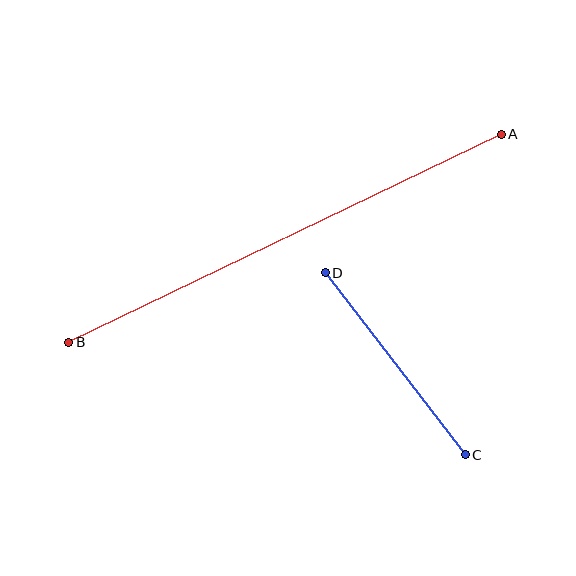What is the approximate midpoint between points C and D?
The midpoint is at approximately (395, 364) pixels.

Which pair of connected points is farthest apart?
Points A and B are farthest apart.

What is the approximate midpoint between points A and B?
The midpoint is at approximately (285, 238) pixels.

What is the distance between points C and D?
The distance is approximately 230 pixels.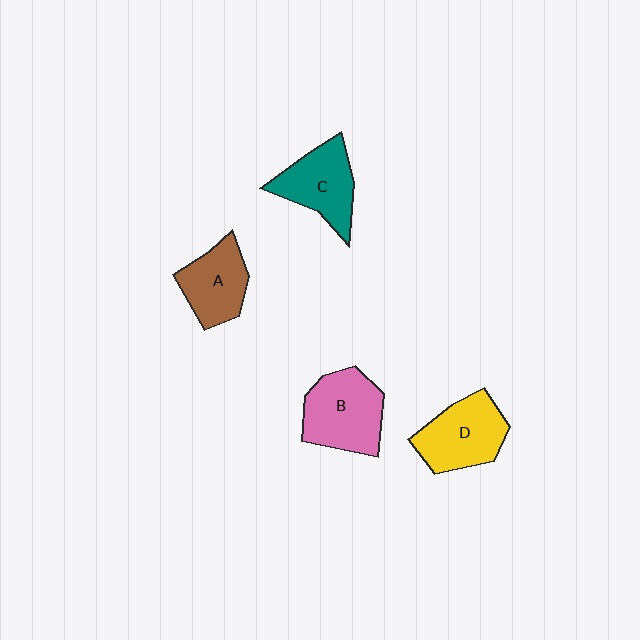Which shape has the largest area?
Shape B (pink).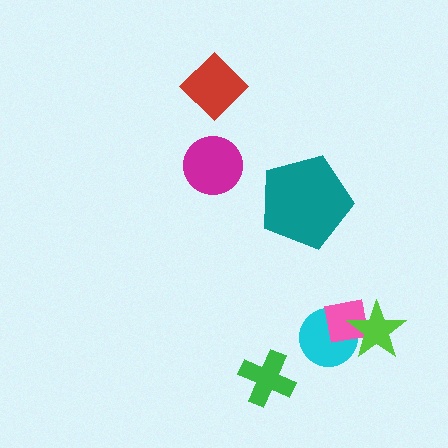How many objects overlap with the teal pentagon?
0 objects overlap with the teal pentagon.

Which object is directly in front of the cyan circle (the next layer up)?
The pink square is directly in front of the cyan circle.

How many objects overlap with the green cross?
0 objects overlap with the green cross.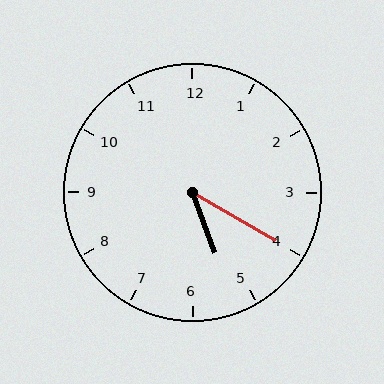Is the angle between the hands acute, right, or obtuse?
It is acute.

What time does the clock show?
5:20.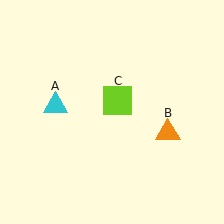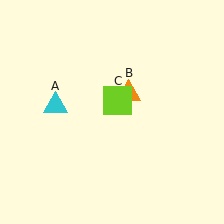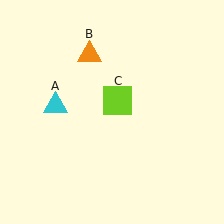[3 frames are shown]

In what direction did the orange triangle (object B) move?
The orange triangle (object B) moved up and to the left.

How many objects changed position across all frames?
1 object changed position: orange triangle (object B).